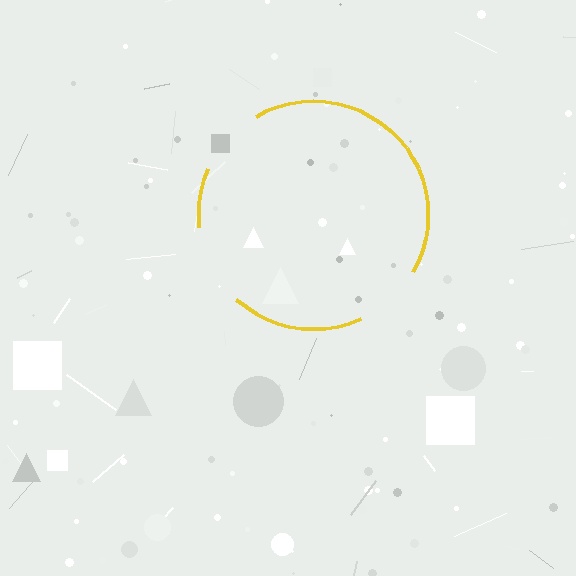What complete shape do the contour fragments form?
The contour fragments form a circle.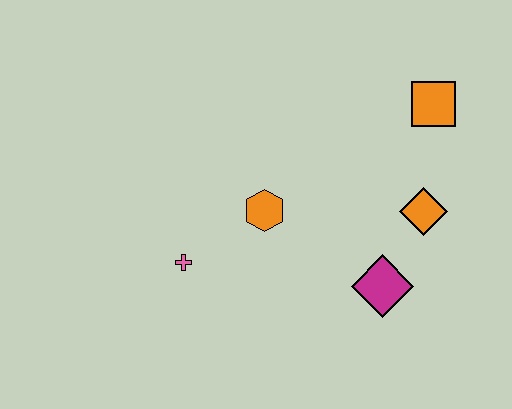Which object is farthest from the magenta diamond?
The pink cross is farthest from the magenta diamond.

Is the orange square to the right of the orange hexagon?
Yes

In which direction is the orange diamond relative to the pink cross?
The orange diamond is to the right of the pink cross.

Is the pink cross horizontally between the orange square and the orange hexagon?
No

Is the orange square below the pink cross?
No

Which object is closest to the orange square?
The orange diamond is closest to the orange square.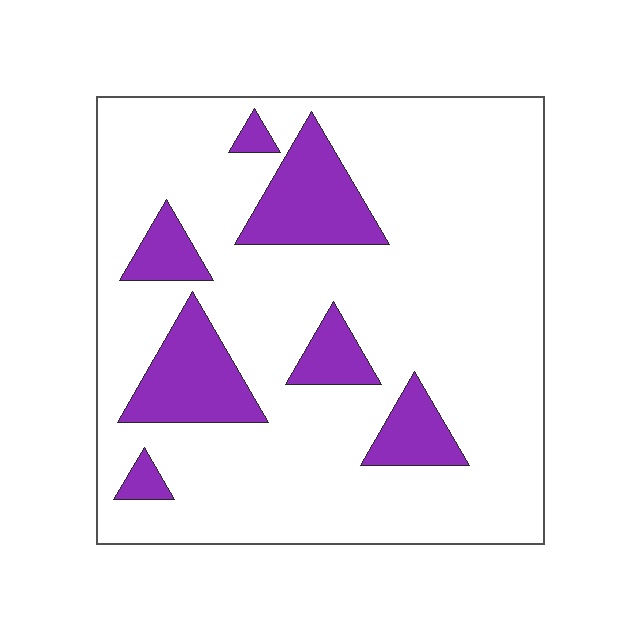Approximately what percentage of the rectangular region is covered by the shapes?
Approximately 20%.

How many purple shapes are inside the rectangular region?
7.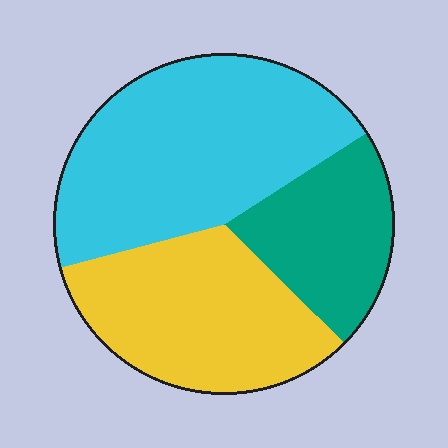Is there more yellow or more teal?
Yellow.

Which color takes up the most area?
Cyan, at roughly 45%.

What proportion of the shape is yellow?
Yellow covers 33% of the shape.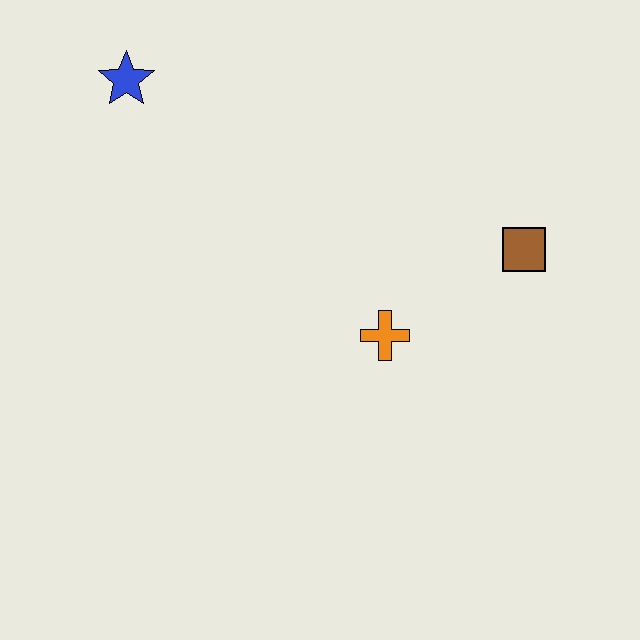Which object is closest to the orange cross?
The brown square is closest to the orange cross.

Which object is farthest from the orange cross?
The blue star is farthest from the orange cross.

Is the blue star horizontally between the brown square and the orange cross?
No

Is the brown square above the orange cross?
Yes